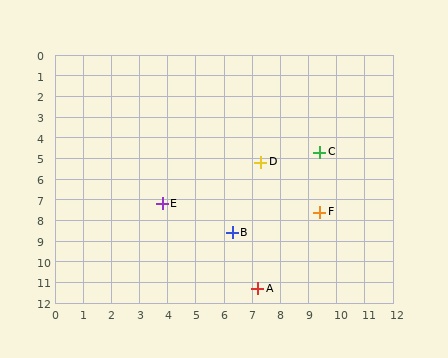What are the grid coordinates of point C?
Point C is at approximately (9.4, 4.7).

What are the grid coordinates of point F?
Point F is at approximately (9.4, 7.6).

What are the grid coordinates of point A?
Point A is at approximately (7.2, 11.3).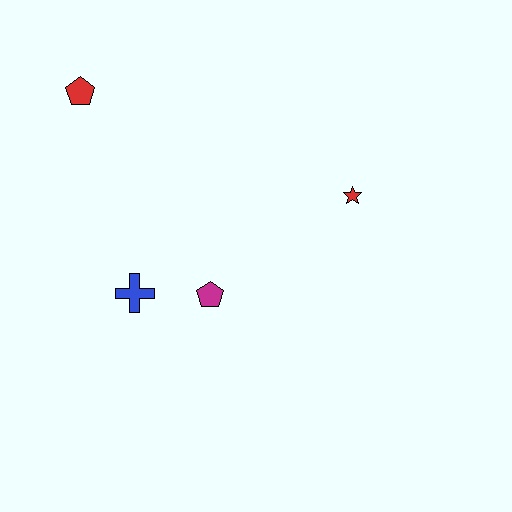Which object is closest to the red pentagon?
The blue cross is closest to the red pentagon.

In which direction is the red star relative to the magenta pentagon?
The red star is to the right of the magenta pentagon.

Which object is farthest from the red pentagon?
The red star is farthest from the red pentagon.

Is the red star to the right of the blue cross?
Yes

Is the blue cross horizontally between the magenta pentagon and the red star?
No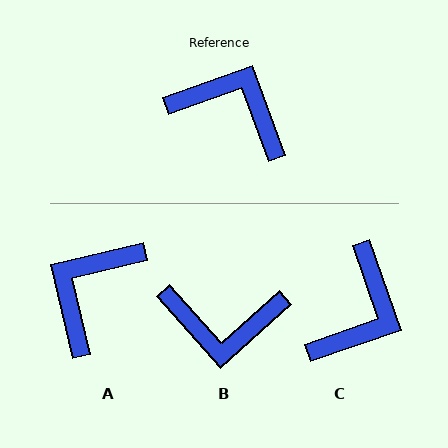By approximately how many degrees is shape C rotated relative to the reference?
Approximately 91 degrees clockwise.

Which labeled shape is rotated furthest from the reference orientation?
B, about 158 degrees away.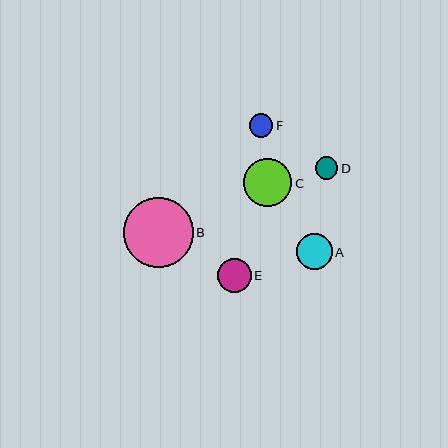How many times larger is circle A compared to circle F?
Circle A is approximately 1.5 times the size of circle F.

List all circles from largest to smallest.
From largest to smallest: B, C, A, E, F, D.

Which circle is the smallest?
Circle D is the smallest with a size of approximately 23 pixels.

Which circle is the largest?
Circle B is the largest with a size of approximately 70 pixels.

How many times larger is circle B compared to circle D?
Circle B is approximately 3.1 times the size of circle D.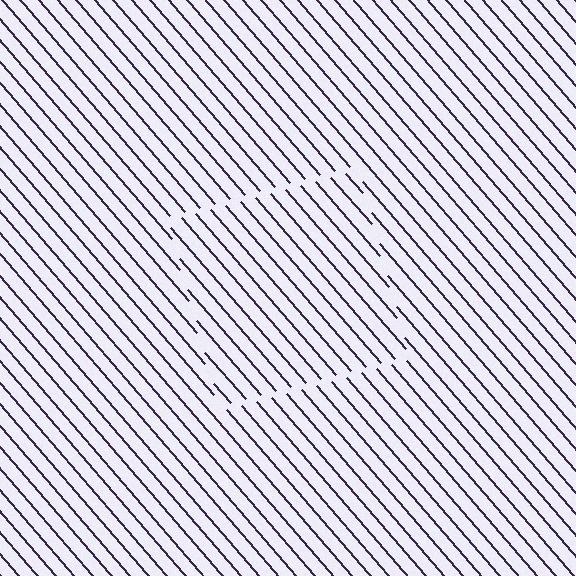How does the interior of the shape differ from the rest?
The interior of the shape contains the same grating, shifted by half a period — the contour is defined by the phase discontinuity where line-ends from the inner and outer gratings abut.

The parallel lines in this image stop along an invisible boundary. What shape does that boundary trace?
An illusory square. The interior of the shape contains the same grating, shifted by half a period — the contour is defined by the phase discontinuity where line-ends from the inner and outer gratings abut.